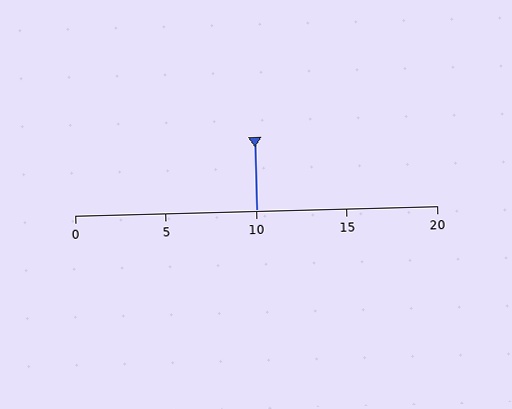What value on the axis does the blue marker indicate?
The marker indicates approximately 10.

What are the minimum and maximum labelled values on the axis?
The axis runs from 0 to 20.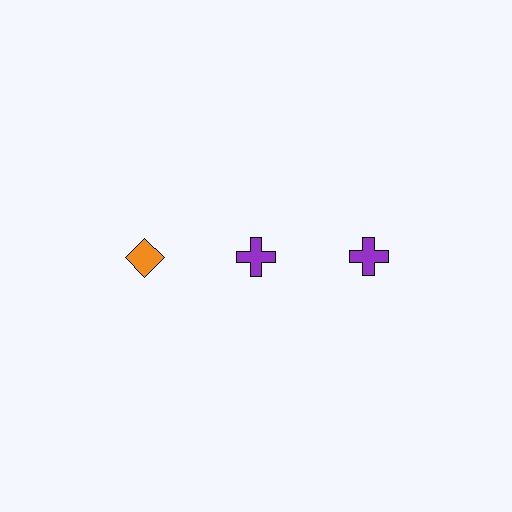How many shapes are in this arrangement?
There are 3 shapes arranged in a grid pattern.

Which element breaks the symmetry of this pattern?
The orange diamond in the top row, leftmost column breaks the symmetry. All other shapes are purple crosses.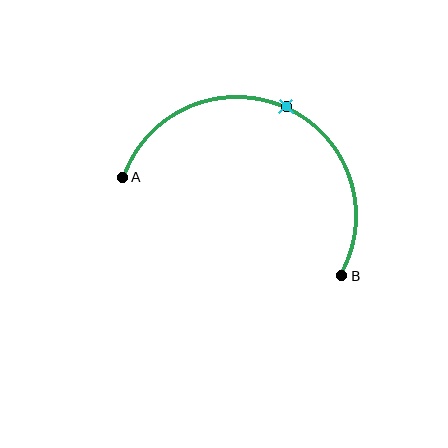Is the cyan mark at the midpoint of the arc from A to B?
Yes. The cyan mark lies on the arc at equal arc-length from both A and B — it is the arc midpoint.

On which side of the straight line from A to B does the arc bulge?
The arc bulges above the straight line connecting A and B.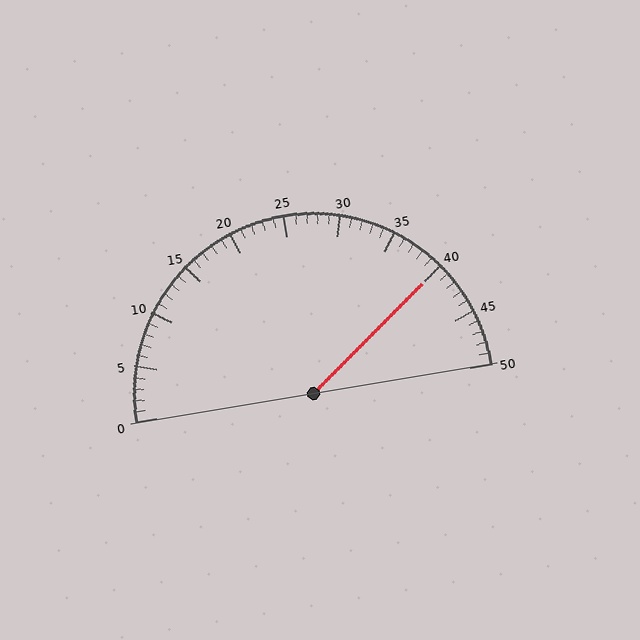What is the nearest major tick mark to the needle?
The nearest major tick mark is 40.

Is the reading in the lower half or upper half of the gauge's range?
The reading is in the upper half of the range (0 to 50).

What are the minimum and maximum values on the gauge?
The gauge ranges from 0 to 50.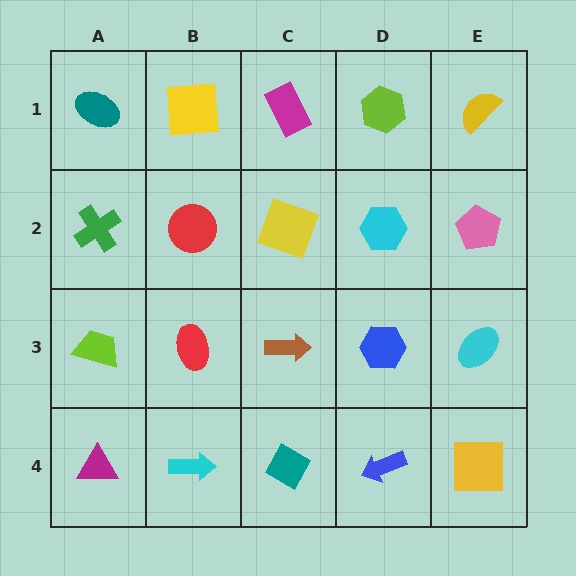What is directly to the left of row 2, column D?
A yellow square.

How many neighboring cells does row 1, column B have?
3.